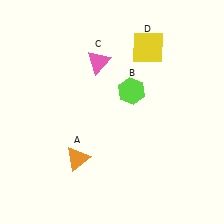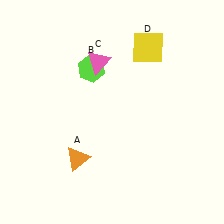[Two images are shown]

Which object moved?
The lime hexagon (B) moved left.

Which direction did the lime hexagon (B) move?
The lime hexagon (B) moved left.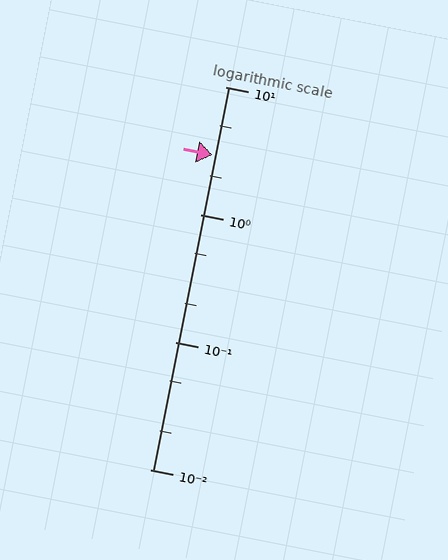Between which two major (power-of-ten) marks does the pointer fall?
The pointer is between 1 and 10.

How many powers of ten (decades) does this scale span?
The scale spans 3 decades, from 0.01 to 10.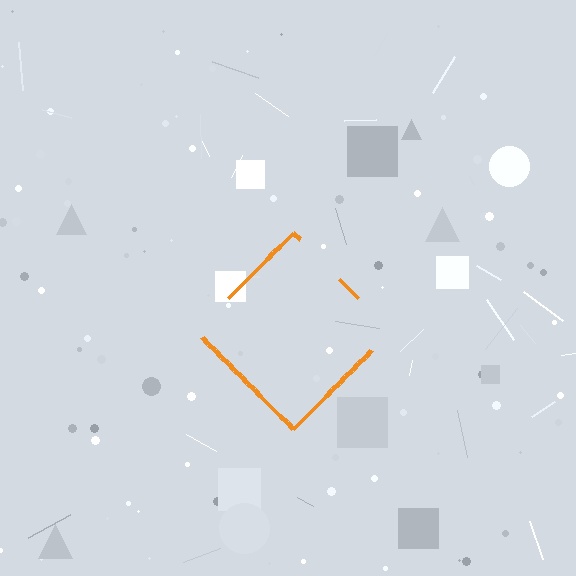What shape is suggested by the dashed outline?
The dashed outline suggests a diamond.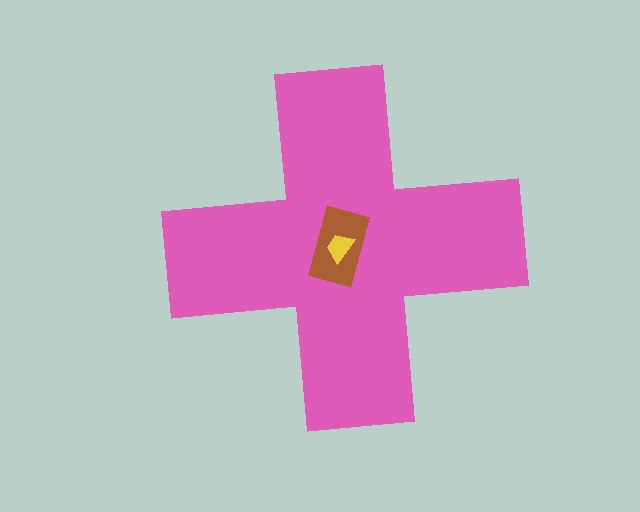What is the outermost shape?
The pink cross.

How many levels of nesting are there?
3.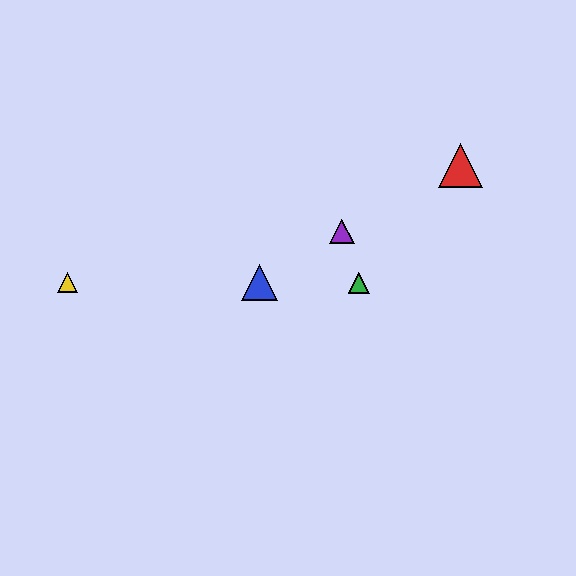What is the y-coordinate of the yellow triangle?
The yellow triangle is at y≈283.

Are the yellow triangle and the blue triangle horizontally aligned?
Yes, both are at y≈283.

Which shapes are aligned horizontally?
The blue triangle, the green triangle, the yellow triangle are aligned horizontally.